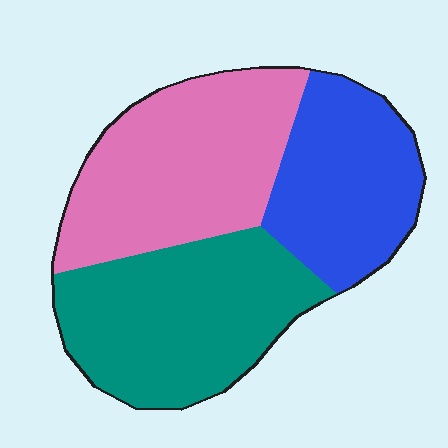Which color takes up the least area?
Blue, at roughly 25%.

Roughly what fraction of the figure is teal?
Teal takes up about three eighths (3/8) of the figure.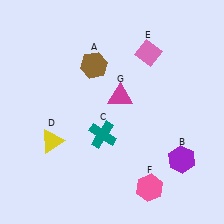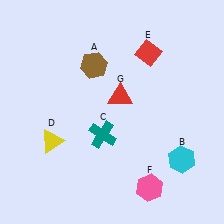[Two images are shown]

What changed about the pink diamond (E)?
In Image 1, E is pink. In Image 2, it changed to red.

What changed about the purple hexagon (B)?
In Image 1, B is purple. In Image 2, it changed to cyan.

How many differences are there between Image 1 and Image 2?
There are 3 differences between the two images.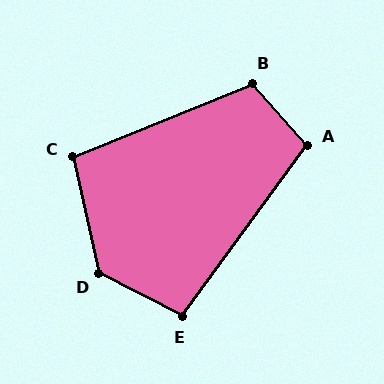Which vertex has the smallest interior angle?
E, at approximately 100 degrees.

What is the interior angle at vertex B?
Approximately 109 degrees (obtuse).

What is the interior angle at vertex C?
Approximately 100 degrees (obtuse).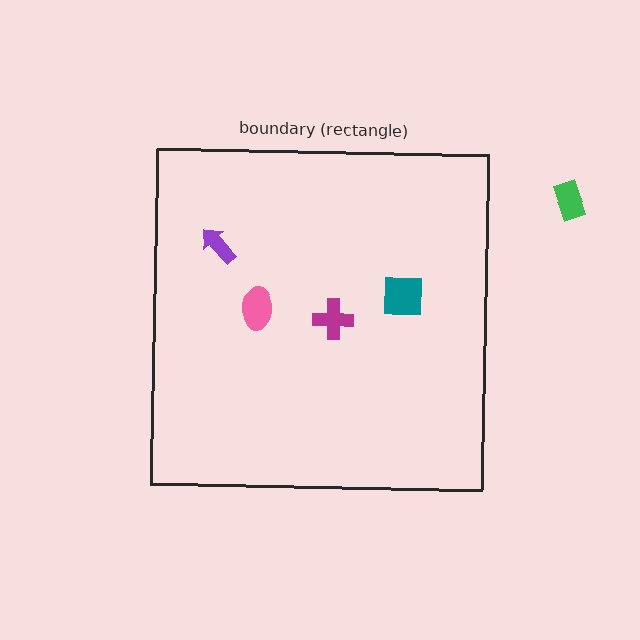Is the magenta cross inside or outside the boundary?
Inside.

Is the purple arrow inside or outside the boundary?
Inside.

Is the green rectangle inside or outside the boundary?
Outside.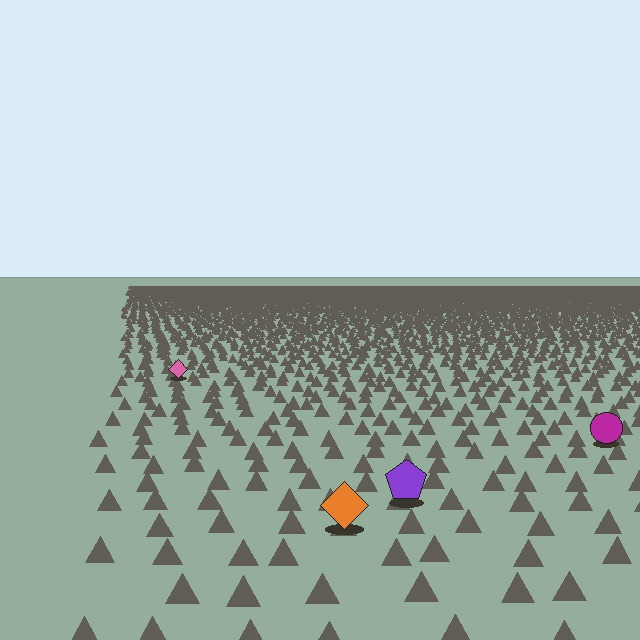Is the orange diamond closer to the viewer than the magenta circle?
Yes. The orange diamond is closer — you can tell from the texture gradient: the ground texture is coarser near it.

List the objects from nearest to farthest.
From nearest to farthest: the orange diamond, the purple pentagon, the magenta circle, the pink diamond.